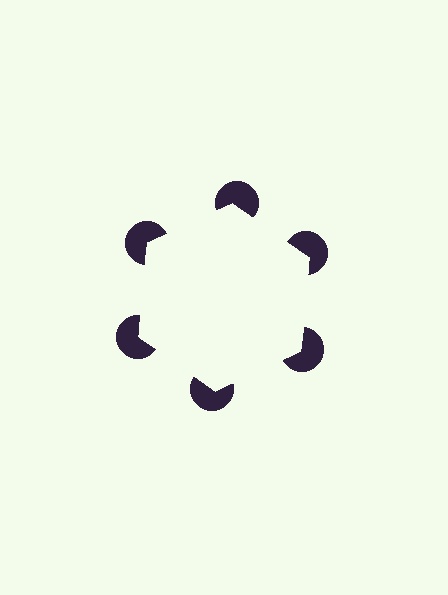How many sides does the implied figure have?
6 sides.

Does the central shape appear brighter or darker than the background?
It typically appears slightly brighter than the background, even though no actual brightness change is drawn.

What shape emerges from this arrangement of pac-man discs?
An illusory hexagon — its edges are inferred from the aligned wedge cuts in the pac-man discs, not physically drawn.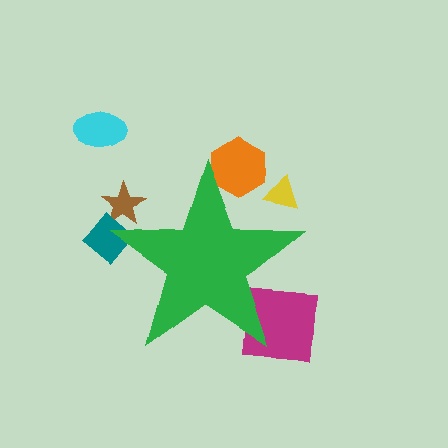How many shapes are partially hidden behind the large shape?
5 shapes are partially hidden.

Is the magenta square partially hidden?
Yes, the magenta square is partially hidden behind the green star.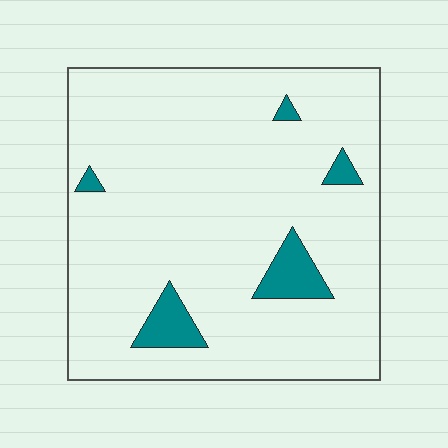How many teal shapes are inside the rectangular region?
5.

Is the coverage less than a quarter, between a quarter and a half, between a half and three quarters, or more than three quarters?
Less than a quarter.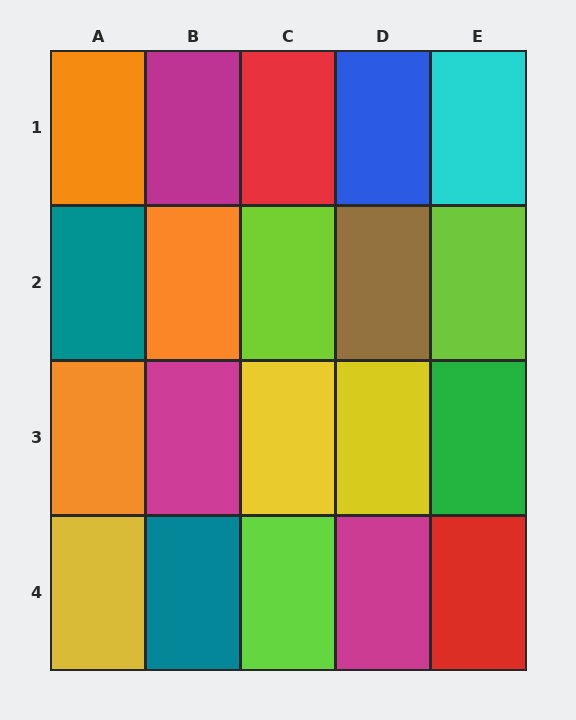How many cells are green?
1 cell is green.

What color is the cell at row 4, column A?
Yellow.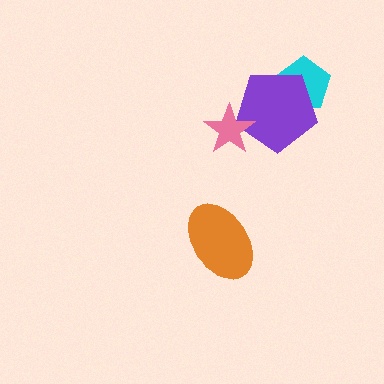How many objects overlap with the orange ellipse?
0 objects overlap with the orange ellipse.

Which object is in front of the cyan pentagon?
The purple pentagon is in front of the cyan pentagon.